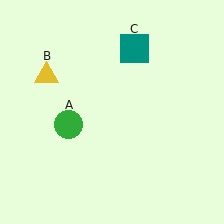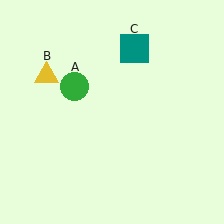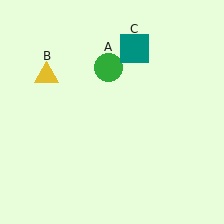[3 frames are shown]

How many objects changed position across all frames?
1 object changed position: green circle (object A).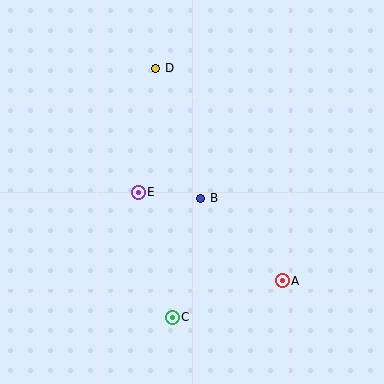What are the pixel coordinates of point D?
Point D is at (156, 68).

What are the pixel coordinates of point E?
Point E is at (138, 192).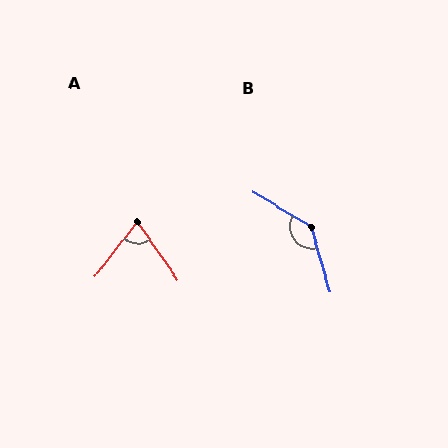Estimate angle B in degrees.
Approximately 137 degrees.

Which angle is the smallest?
A, at approximately 72 degrees.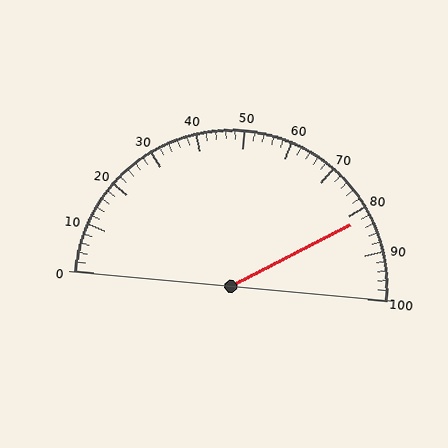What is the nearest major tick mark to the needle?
The nearest major tick mark is 80.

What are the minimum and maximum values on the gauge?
The gauge ranges from 0 to 100.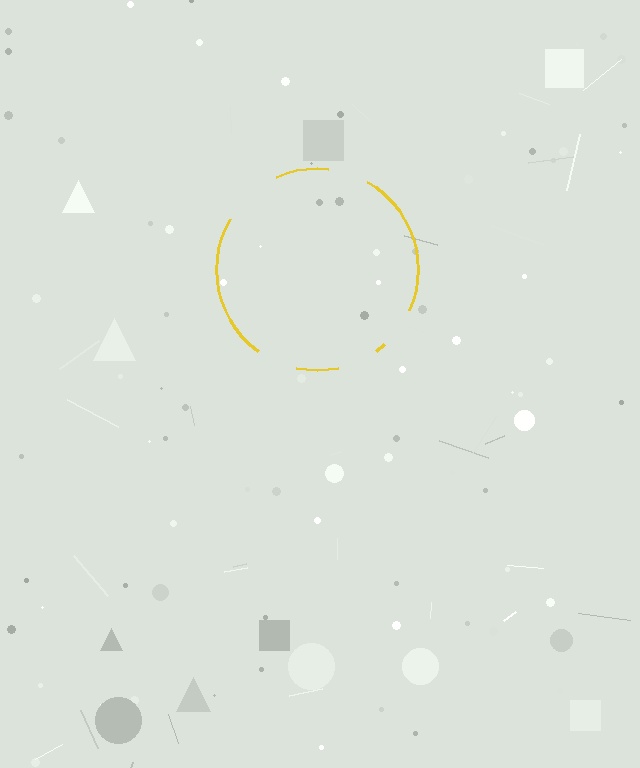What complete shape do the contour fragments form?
The contour fragments form a circle.